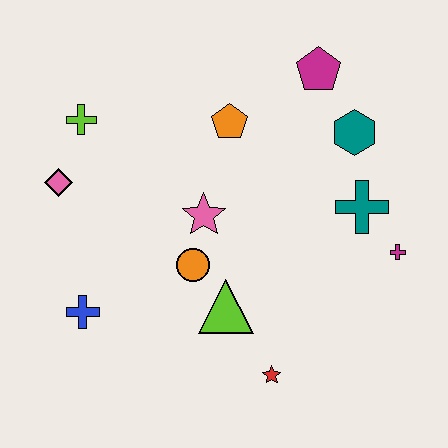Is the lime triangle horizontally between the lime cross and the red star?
Yes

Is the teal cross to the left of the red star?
No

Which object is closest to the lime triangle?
The orange circle is closest to the lime triangle.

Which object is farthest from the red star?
The lime cross is farthest from the red star.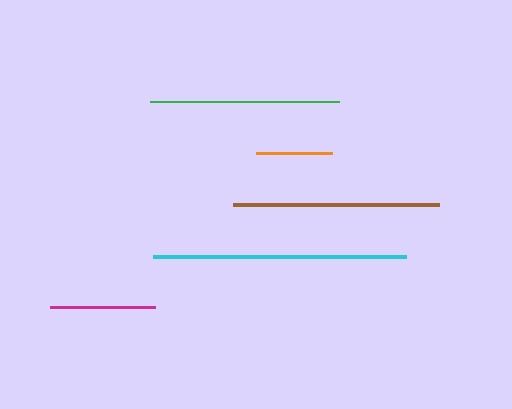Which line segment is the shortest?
The orange line is the shortest at approximately 77 pixels.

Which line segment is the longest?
The cyan line is the longest at approximately 253 pixels.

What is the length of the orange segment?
The orange segment is approximately 77 pixels long.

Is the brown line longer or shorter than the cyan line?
The cyan line is longer than the brown line.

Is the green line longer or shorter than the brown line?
The brown line is longer than the green line.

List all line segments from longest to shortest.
From longest to shortest: cyan, brown, green, magenta, orange.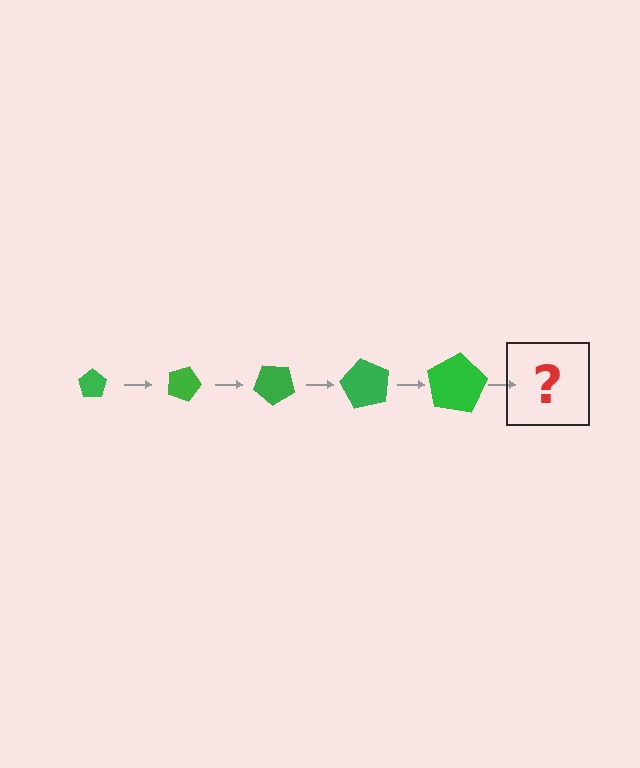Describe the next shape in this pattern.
It should be a pentagon, larger than the previous one and rotated 100 degrees from the start.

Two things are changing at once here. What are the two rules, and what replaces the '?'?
The two rules are that the pentagon grows larger each step and it rotates 20 degrees each step. The '?' should be a pentagon, larger than the previous one and rotated 100 degrees from the start.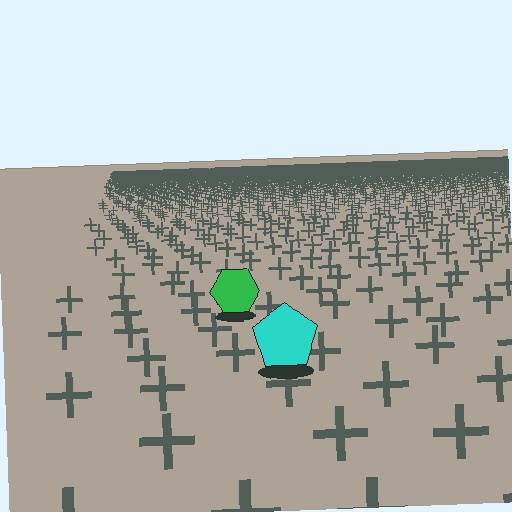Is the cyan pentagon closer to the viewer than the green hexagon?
Yes. The cyan pentagon is closer — you can tell from the texture gradient: the ground texture is coarser near it.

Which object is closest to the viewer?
The cyan pentagon is closest. The texture marks near it are larger and more spread out.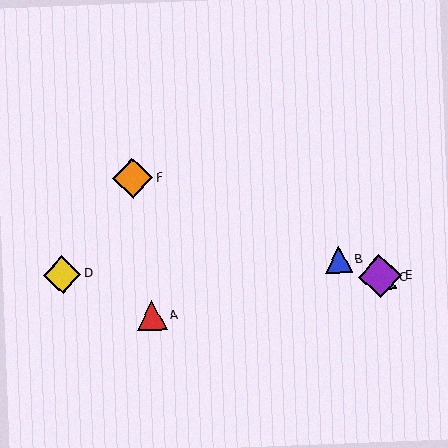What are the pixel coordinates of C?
Object C is at (384, 278).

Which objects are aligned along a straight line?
Objects B, C, E, F are aligned along a straight line.